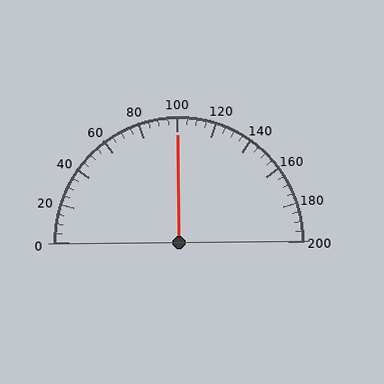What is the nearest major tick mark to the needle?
The nearest major tick mark is 100.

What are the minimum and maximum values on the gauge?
The gauge ranges from 0 to 200.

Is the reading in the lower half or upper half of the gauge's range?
The reading is in the upper half of the range (0 to 200).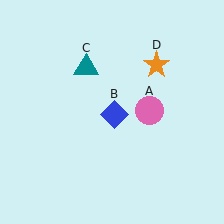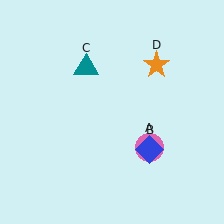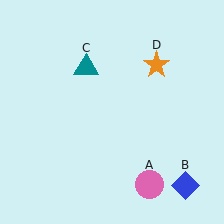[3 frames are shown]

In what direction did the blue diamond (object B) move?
The blue diamond (object B) moved down and to the right.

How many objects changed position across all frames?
2 objects changed position: pink circle (object A), blue diamond (object B).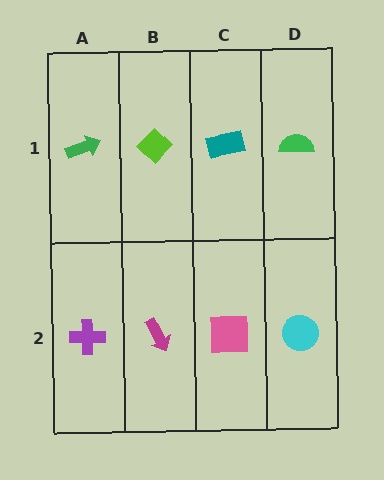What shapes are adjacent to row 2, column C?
A teal rectangle (row 1, column C), a magenta arrow (row 2, column B), a cyan circle (row 2, column D).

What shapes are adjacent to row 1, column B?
A magenta arrow (row 2, column B), a green arrow (row 1, column A), a teal rectangle (row 1, column C).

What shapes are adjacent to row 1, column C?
A pink square (row 2, column C), a lime diamond (row 1, column B), a green semicircle (row 1, column D).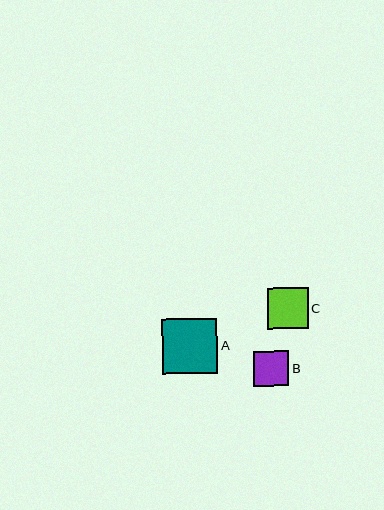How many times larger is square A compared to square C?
Square A is approximately 1.4 times the size of square C.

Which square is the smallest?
Square B is the smallest with a size of approximately 35 pixels.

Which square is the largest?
Square A is the largest with a size of approximately 55 pixels.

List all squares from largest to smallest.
From largest to smallest: A, C, B.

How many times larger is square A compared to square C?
Square A is approximately 1.4 times the size of square C.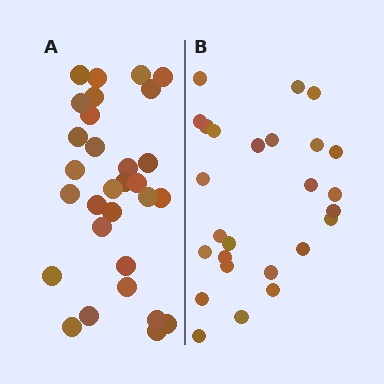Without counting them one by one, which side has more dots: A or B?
Region A (the left region) has more dots.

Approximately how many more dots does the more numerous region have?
Region A has about 4 more dots than region B.